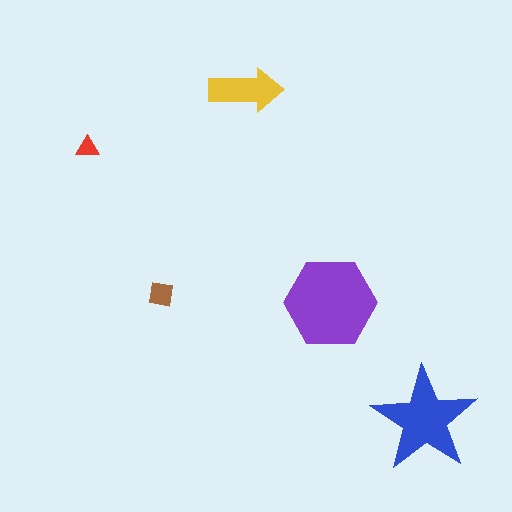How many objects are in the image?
There are 5 objects in the image.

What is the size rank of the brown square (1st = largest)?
4th.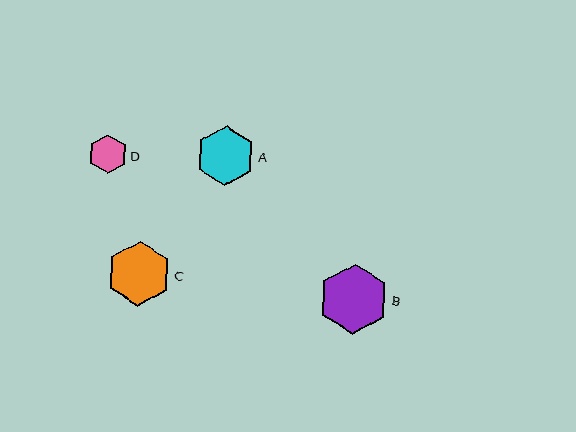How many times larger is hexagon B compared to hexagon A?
Hexagon B is approximately 1.2 times the size of hexagon A.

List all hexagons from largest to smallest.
From largest to smallest: B, C, A, D.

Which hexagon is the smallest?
Hexagon D is the smallest with a size of approximately 39 pixels.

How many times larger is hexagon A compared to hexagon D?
Hexagon A is approximately 1.5 times the size of hexagon D.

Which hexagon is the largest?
Hexagon B is the largest with a size of approximately 70 pixels.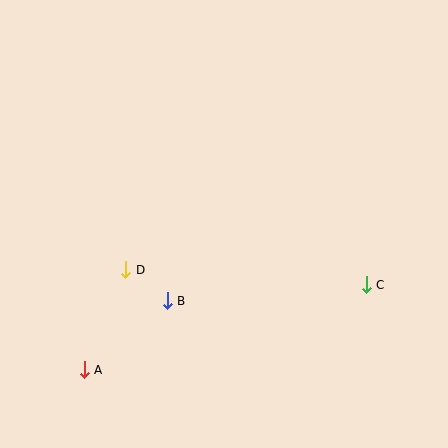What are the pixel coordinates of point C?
Point C is at (366, 285).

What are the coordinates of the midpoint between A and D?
The midpoint between A and D is at (105, 320).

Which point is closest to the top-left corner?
Point D is closest to the top-left corner.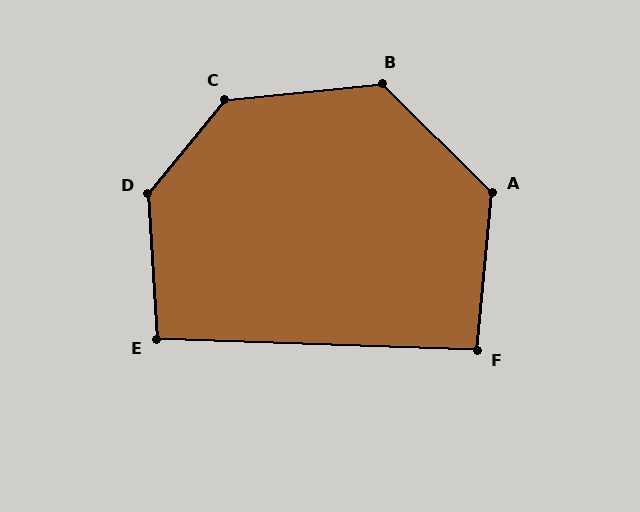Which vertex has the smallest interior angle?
F, at approximately 93 degrees.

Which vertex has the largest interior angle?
D, at approximately 137 degrees.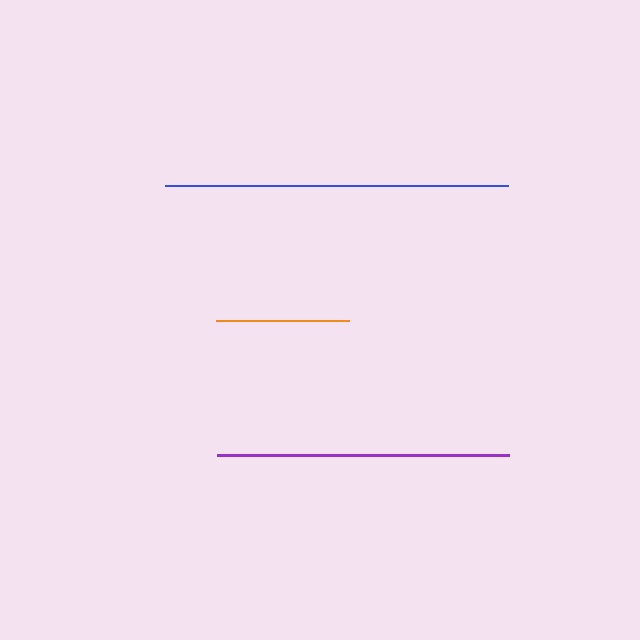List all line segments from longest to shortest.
From longest to shortest: blue, purple, orange.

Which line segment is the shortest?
The orange line is the shortest at approximately 133 pixels.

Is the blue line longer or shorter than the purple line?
The blue line is longer than the purple line.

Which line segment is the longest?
The blue line is the longest at approximately 343 pixels.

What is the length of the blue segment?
The blue segment is approximately 343 pixels long.